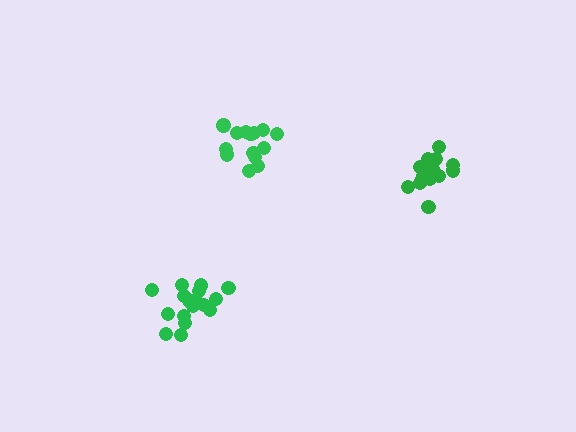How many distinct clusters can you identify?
There are 3 distinct clusters.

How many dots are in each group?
Group 1: 15 dots, Group 2: 15 dots, Group 3: 18 dots (48 total).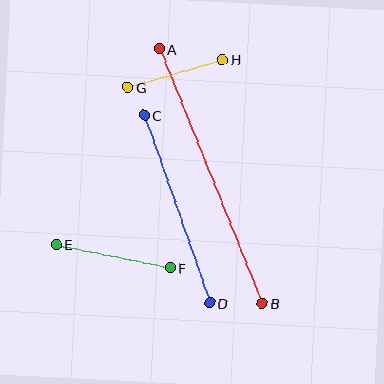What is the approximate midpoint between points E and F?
The midpoint is at approximately (113, 256) pixels.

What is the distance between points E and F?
The distance is approximately 116 pixels.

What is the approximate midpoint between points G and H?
The midpoint is at approximately (175, 73) pixels.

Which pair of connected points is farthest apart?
Points A and B are farthest apart.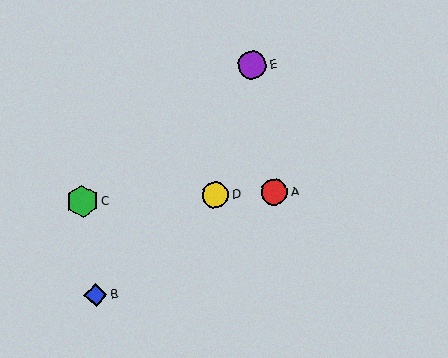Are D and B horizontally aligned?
No, D is at y≈195 and B is at y≈295.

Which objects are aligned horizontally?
Objects A, C, D are aligned horizontally.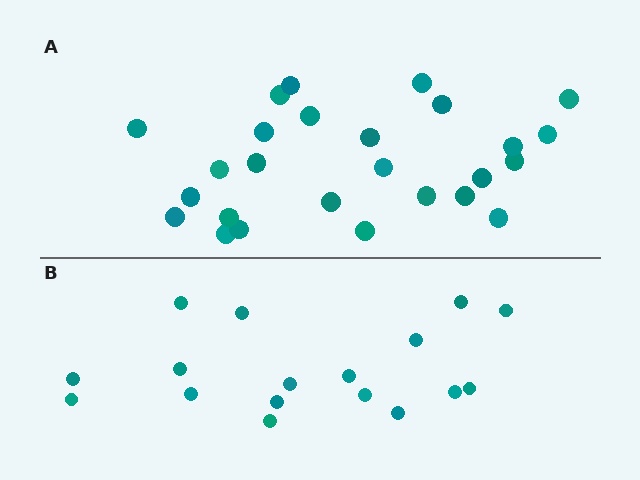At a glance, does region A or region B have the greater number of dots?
Region A (the top region) has more dots.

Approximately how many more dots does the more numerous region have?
Region A has roughly 8 or so more dots than region B.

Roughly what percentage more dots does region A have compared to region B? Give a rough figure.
About 55% more.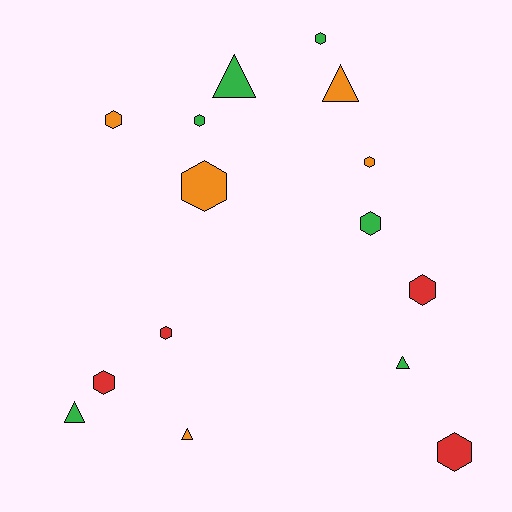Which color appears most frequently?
Green, with 6 objects.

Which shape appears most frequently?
Hexagon, with 10 objects.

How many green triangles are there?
There are 3 green triangles.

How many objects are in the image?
There are 15 objects.